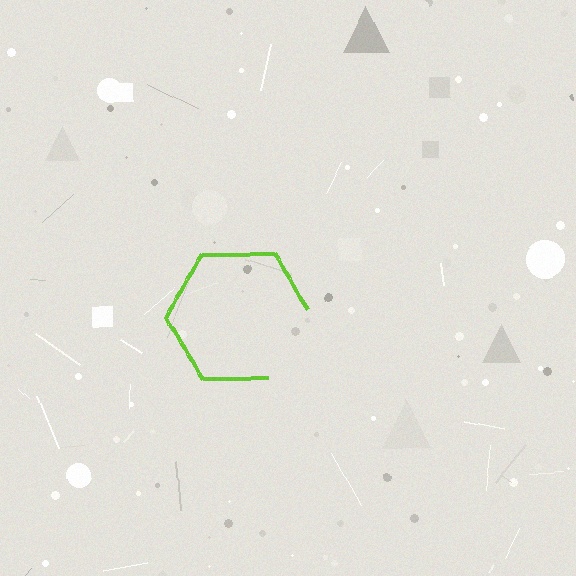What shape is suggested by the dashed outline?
The dashed outline suggests a hexagon.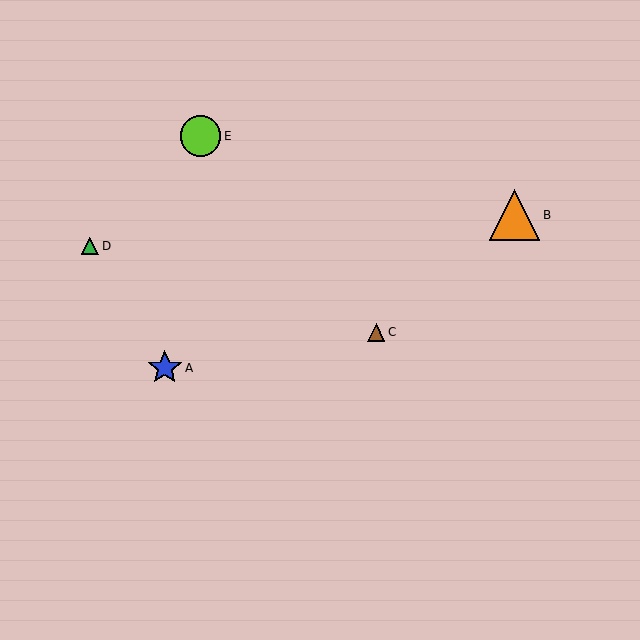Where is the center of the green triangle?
The center of the green triangle is at (90, 246).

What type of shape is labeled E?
Shape E is a lime circle.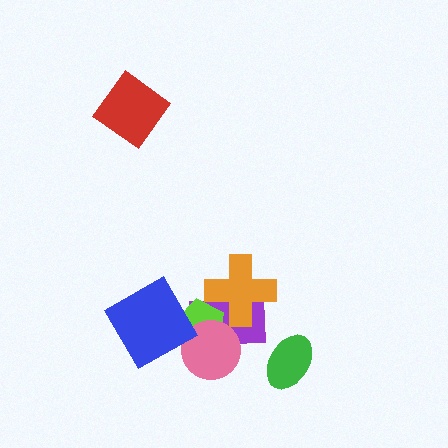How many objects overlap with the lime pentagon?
4 objects overlap with the lime pentagon.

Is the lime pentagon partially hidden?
Yes, it is partially covered by another shape.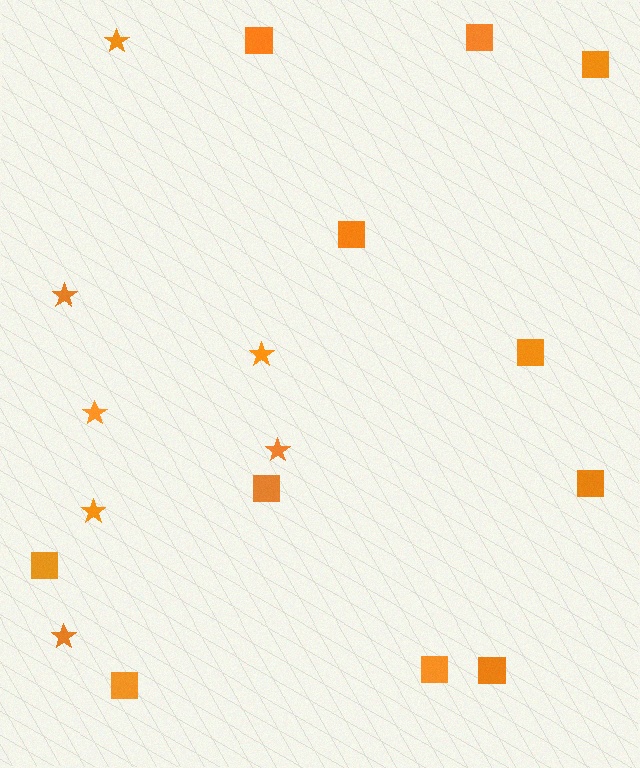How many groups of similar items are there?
There are 2 groups: one group of squares (11) and one group of stars (7).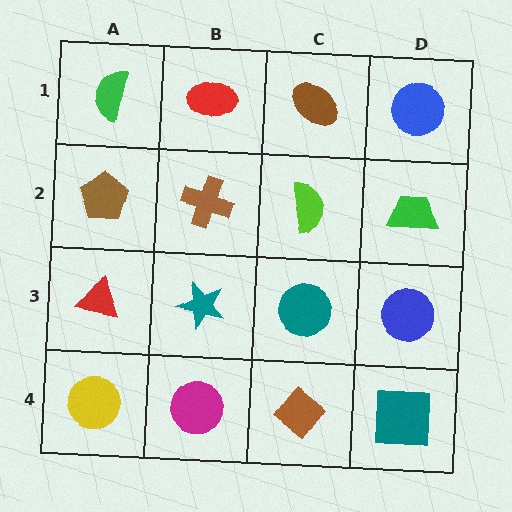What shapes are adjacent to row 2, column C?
A brown ellipse (row 1, column C), a teal circle (row 3, column C), a brown cross (row 2, column B), a green trapezoid (row 2, column D).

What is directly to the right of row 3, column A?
A teal star.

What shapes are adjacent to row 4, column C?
A teal circle (row 3, column C), a magenta circle (row 4, column B), a teal square (row 4, column D).